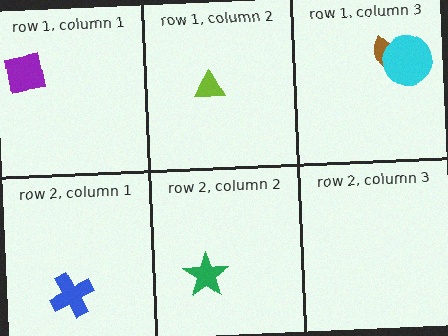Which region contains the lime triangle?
The row 1, column 2 region.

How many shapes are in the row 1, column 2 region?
1.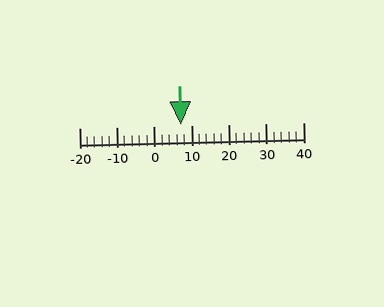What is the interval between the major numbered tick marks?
The major tick marks are spaced 10 units apart.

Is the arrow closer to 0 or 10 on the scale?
The arrow is closer to 10.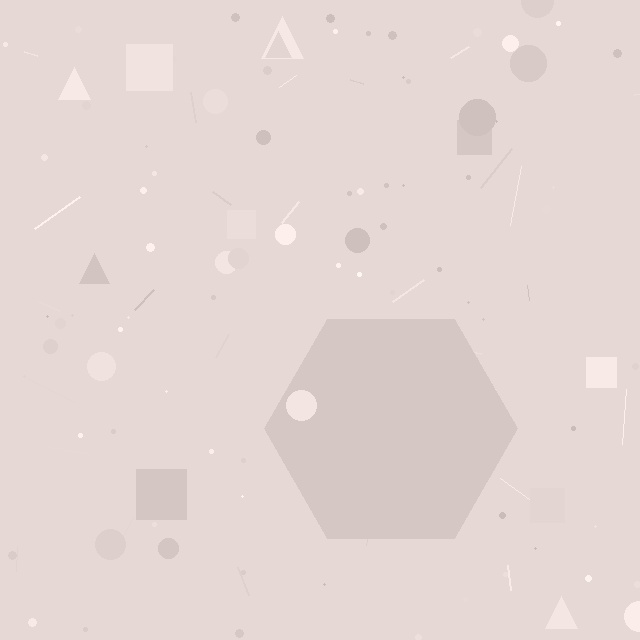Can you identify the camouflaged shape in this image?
The camouflaged shape is a hexagon.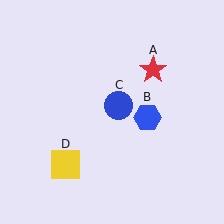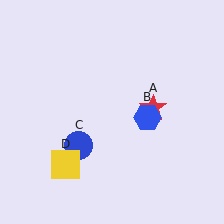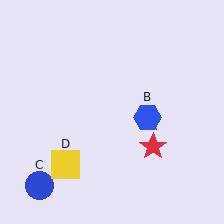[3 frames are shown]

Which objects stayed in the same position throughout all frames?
Blue hexagon (object B) and yellow square (object D) remained stationary.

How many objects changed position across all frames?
2 objects changed position: red star (object A), blue circle (object C).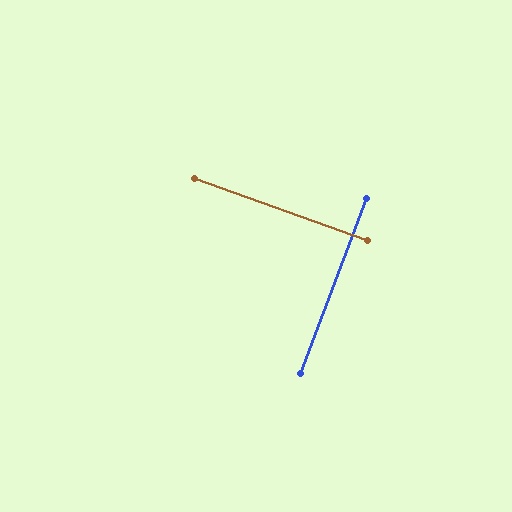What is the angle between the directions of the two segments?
Approximately 89 degrees.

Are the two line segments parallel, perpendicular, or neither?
Perpendicular — they meet at approximately 89°.